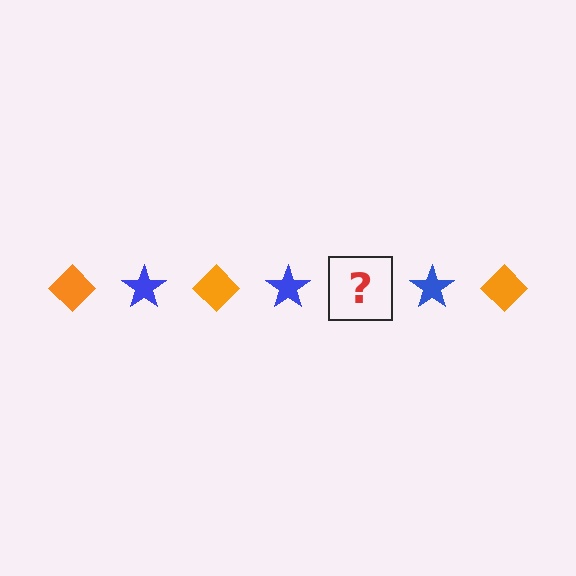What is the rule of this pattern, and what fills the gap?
The rule is that the pattern alternates between orange diamond and blue star. The gap should be filled with an orange diamond.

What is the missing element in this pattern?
The missing element is an orange diamond.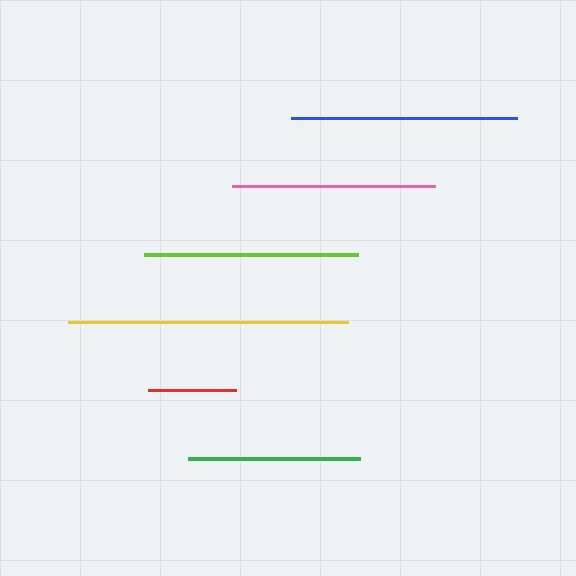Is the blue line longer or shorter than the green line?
The blue line is longer than the green line.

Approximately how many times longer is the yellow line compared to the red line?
The yellow line is approximately 3.2 times the length of the red line.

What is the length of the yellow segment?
The yellow segment is approximately 280 pixels long.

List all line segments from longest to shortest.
From longest to shortest: yellow, blue, lime, pink, green, red.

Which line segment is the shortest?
The red line is the shortest at approximately 87 pixels.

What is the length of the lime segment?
The lime segment is approximately 214 pixels long.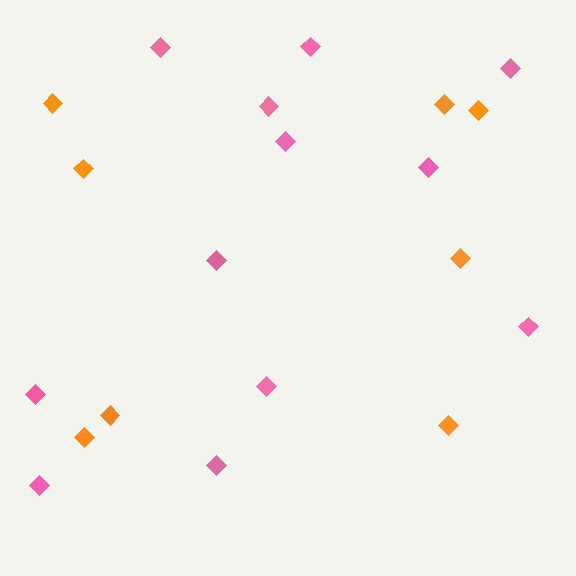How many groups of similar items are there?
There are 2 groups: one group of pink diamonds (12) and one group of orange diamonds (8).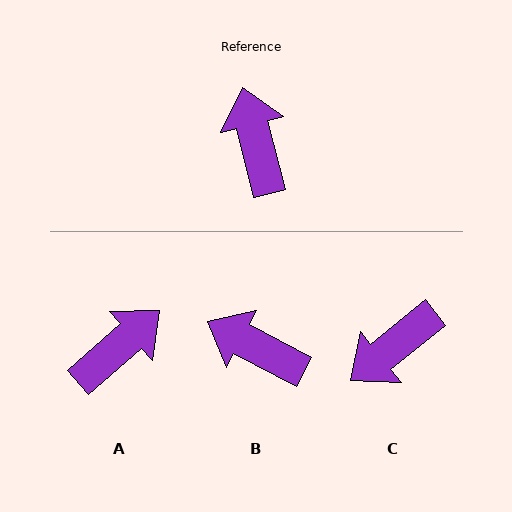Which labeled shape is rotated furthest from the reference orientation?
C, about 114 degrees away.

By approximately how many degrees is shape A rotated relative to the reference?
Approximately 63 degrees clockwise.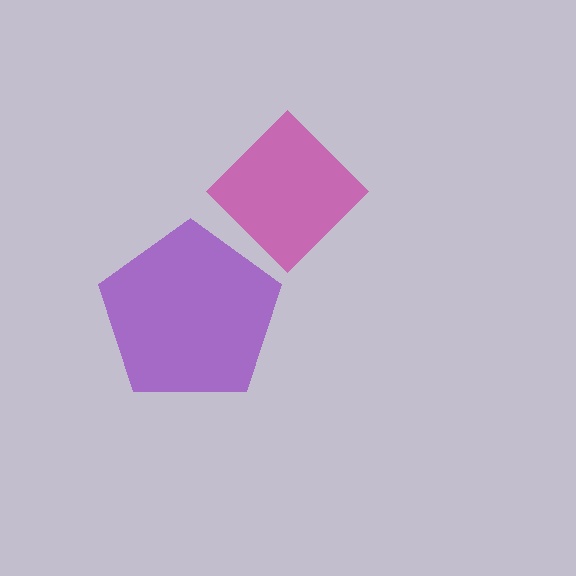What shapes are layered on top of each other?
The layered shapes are: a purple pentagon, a magenta diamond.